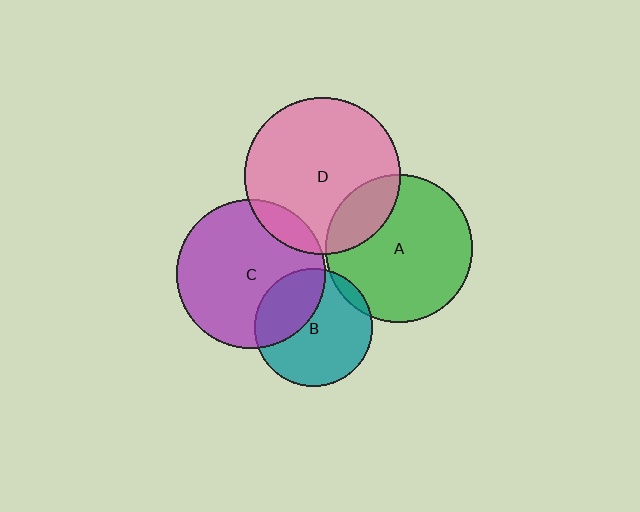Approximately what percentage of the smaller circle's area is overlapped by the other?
Approximately 10%.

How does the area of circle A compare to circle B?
Approximately 1.6 times.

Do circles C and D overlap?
Yes.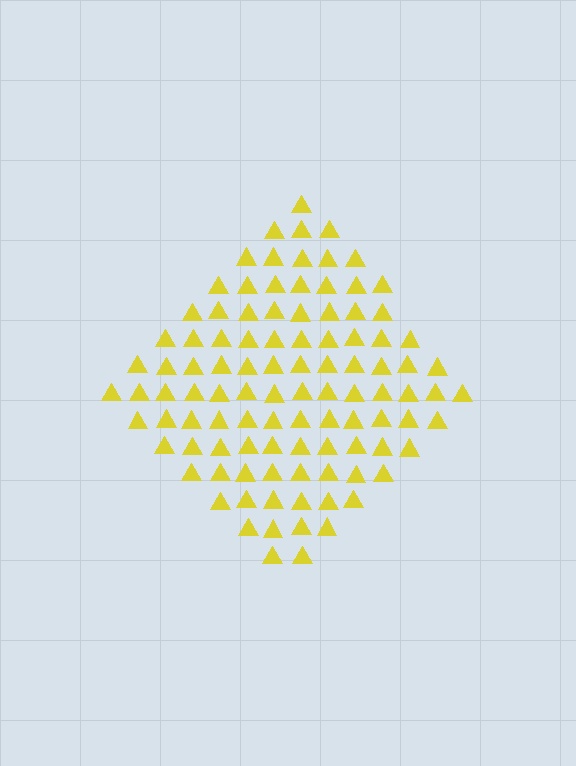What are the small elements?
The small elements are triangles.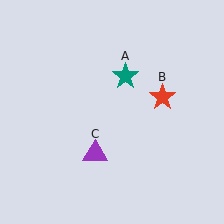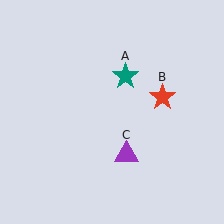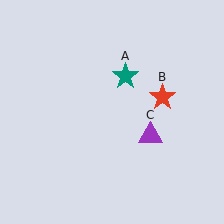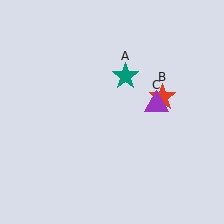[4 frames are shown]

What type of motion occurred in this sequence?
The purple triangle (object C) rotated counterclockwise around the center of the scene.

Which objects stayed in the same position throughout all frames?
Teal star (object A) and red star (object B) remained stationary.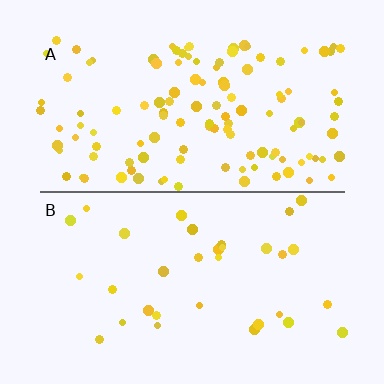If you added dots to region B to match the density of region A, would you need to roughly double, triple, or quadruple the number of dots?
Approximately quadruple.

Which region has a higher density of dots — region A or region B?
A (the top).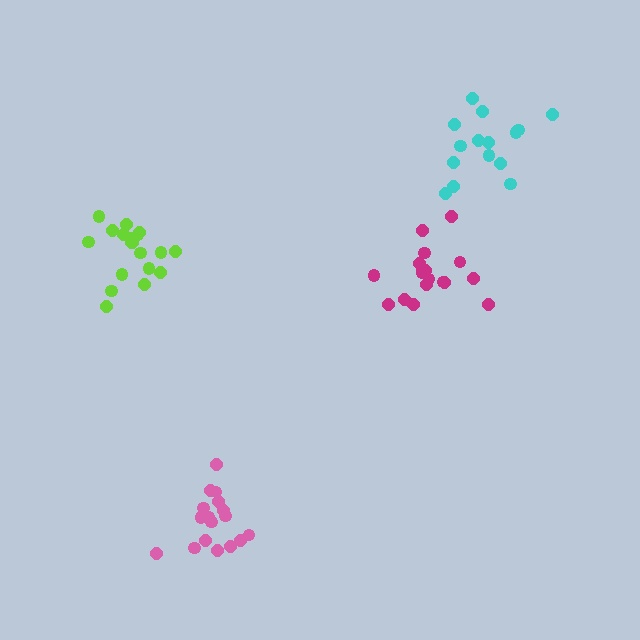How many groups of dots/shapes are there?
There are 4 groups.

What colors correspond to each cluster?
The clusters are colored: cyan, magenta, lime, pink.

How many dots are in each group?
Group 1: 15 dots, Group 2: 18 dots, Group 3: 19 dots, Group 4: 17 dots (69 total).